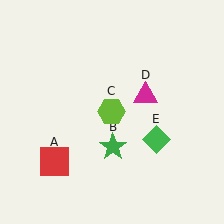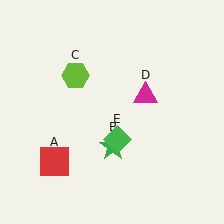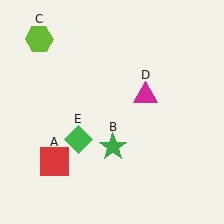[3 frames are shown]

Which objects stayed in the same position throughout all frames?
Red square (object A) and green star (object B) and magenta triangle (object D) remained stationary.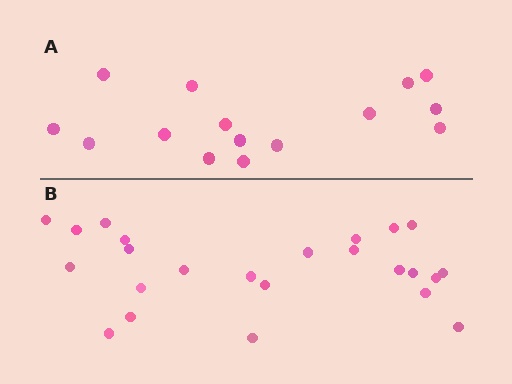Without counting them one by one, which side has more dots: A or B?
Region B (the bottom region) has more dots.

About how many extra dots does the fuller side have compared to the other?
Region B has roughly 8 or so more dots than region A.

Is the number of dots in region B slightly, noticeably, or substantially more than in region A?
Region B has substantially more. The ratio is roughly 1.6 to 1.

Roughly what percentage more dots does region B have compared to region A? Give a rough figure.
About 60% more.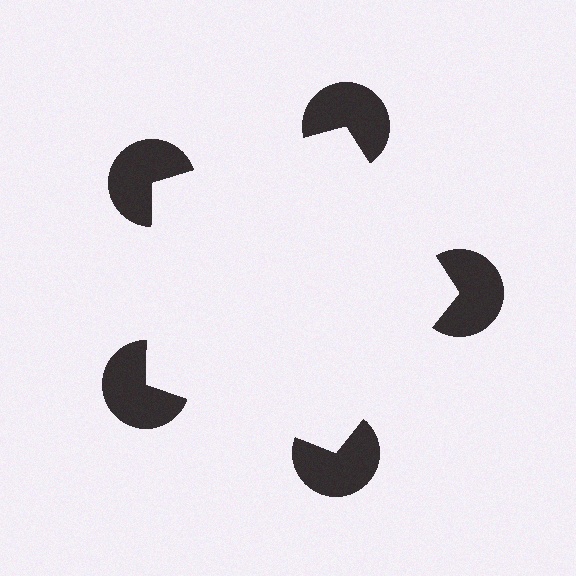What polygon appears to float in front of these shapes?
An illusory pentagon — its edges are inferred from the aligned wedge cuts in the pac-man discs, not physically drawn.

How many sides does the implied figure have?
5 sides.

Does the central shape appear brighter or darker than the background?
It typically appears slightly brighter than the background, even though no actual brightness change is drawn.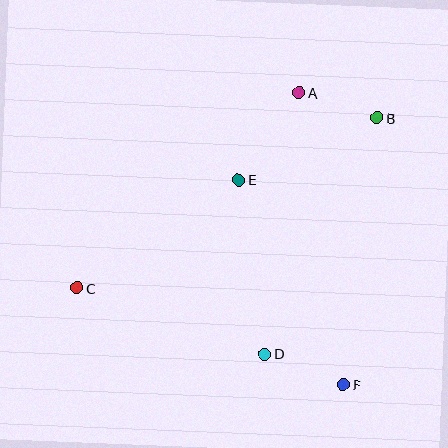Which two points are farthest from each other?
Points B and C are farthest from each other.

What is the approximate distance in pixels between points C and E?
The distance between C and E is approximately 194 pixels.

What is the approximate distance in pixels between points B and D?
The distance between B and D is approximately 262 pixels.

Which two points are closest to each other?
Points A and B are closest to each other.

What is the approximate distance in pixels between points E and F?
The distance between E and F is approximately 230 pixels.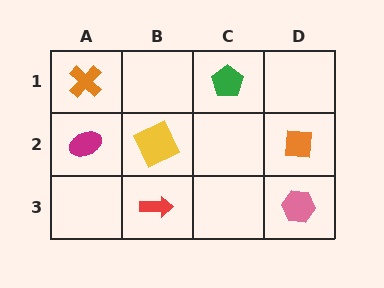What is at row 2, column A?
A magenta ellipse.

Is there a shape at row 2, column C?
No, that cell is empty.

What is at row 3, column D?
A pink hexagon.